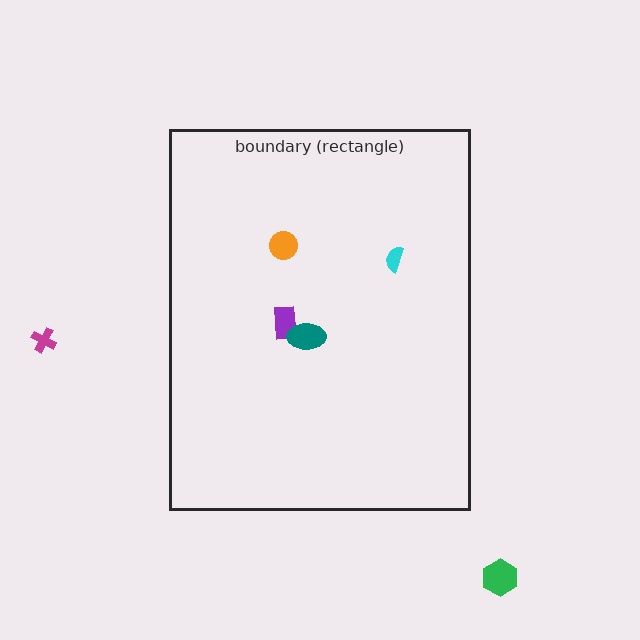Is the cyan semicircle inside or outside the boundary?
Inside.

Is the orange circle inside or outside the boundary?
Inside.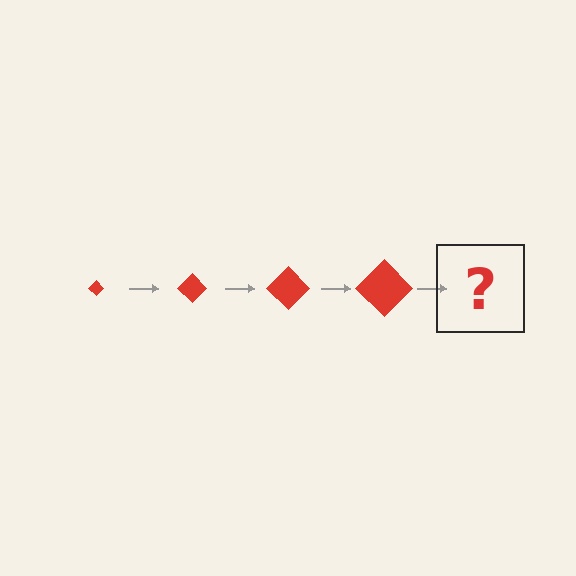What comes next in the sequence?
The next element should be a red diamond, larger than the previous one.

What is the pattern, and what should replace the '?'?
The pattern is that the diamond gets progressively larger each step. The '?' should be a red diamond, larger than the previous one.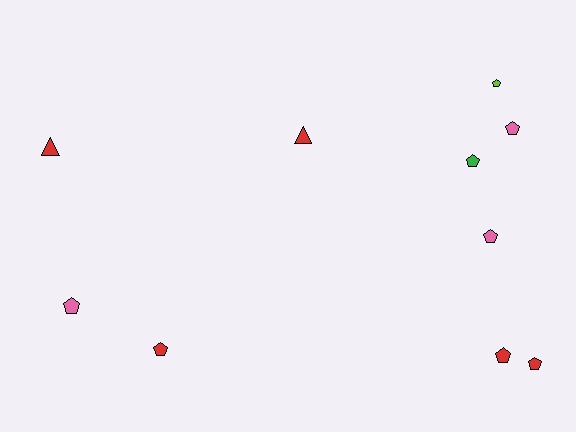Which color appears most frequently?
Red, with 5 objects.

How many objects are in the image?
There are 10 objects.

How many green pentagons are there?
There is 1 green pentagon.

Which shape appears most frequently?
Pentagon, with 8 objects.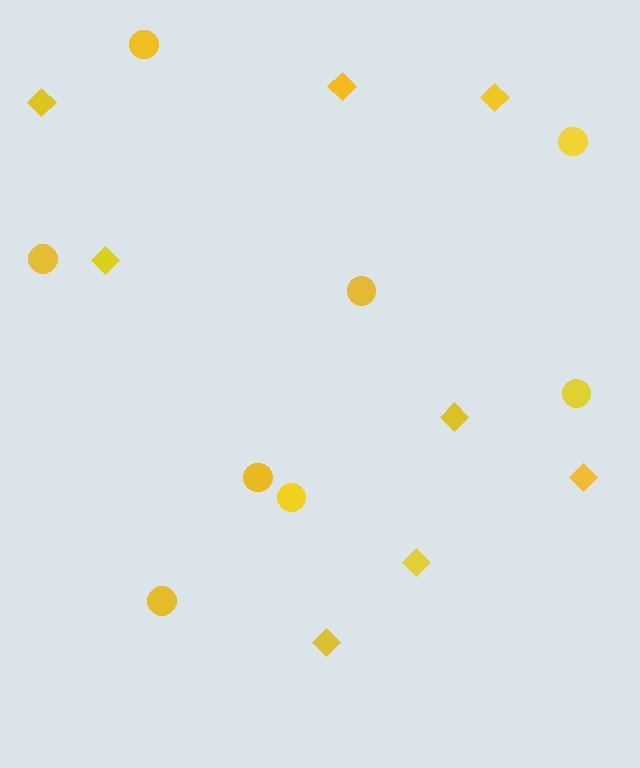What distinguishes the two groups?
There are 2 groups: one group of diamonds (8) and one group of circles (8).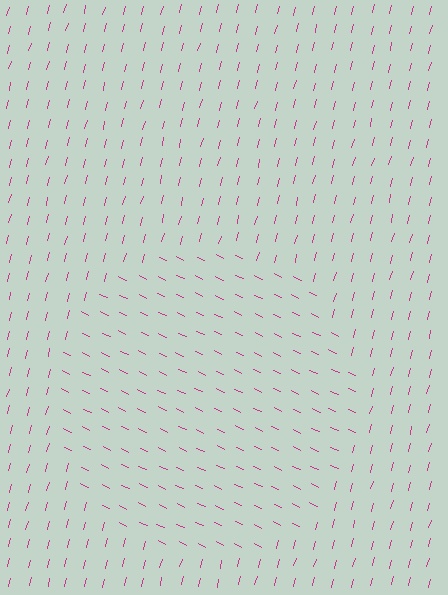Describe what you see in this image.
The image is filled with small magenta line segments. A circle region in the image has lines oriented differently from the surrounding lines, creating a visible texture boundary.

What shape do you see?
I see a circle.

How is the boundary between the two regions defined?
The boundary is defined purely by a change in line orientation (approximately 80 degrees difference). All lines are the same color and thickness.